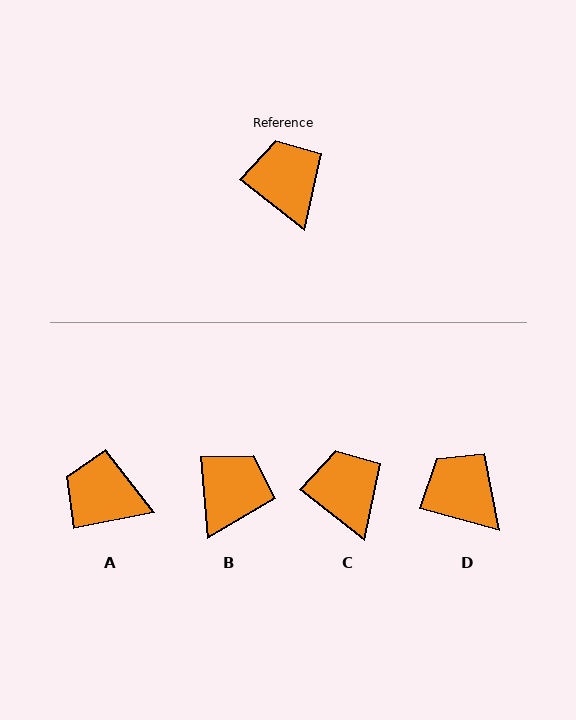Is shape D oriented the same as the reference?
No, it is off by about 23 degrees.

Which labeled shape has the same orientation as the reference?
C.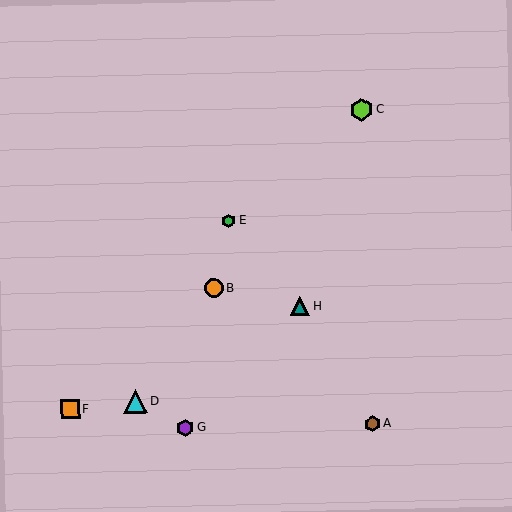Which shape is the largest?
The cyan triangle (labeled D) is the largest.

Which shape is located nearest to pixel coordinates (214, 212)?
The green hexagon (labeled E) at (229, 221) is nearest to that location.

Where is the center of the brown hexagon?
The center of the brown hexagon is at (372, 424).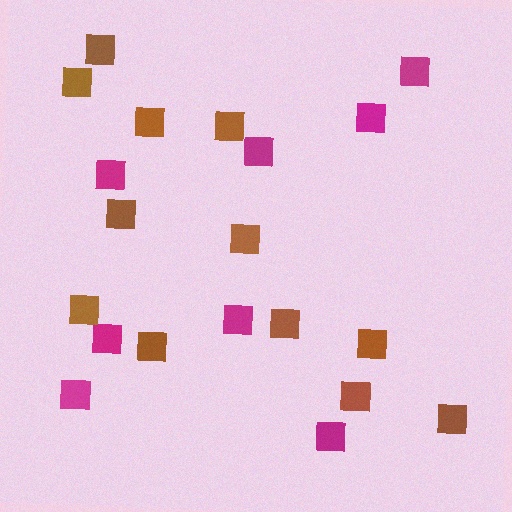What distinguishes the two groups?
There are 2 groups: one group of magenta squares (8) and one group of brown squares (12).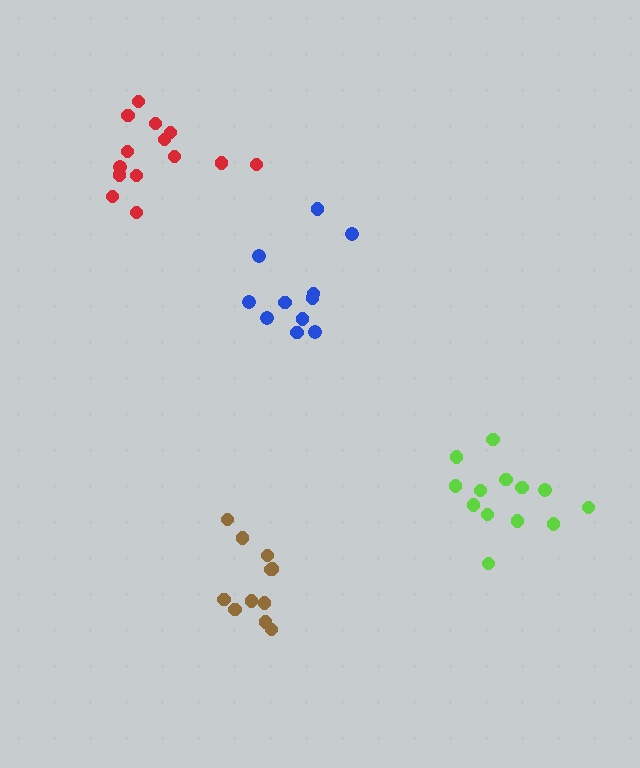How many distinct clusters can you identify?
There are 4 distinct clusters.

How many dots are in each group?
Group 1: 11 dots, Group 2: 11 dots, Group 3: 14 dots, Group 4: 13 dots (49 total).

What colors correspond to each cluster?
The clusters are colored: brown, blue, red, lime.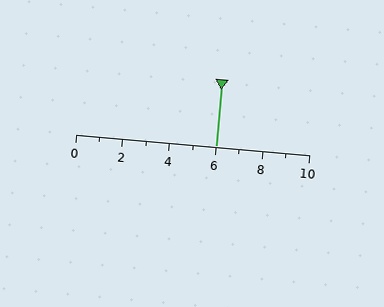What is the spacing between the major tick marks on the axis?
The major ticks are spaced 2 apart.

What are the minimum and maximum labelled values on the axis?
The axis runs from 0 to 10.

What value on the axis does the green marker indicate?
The marker indicates approximately 6.